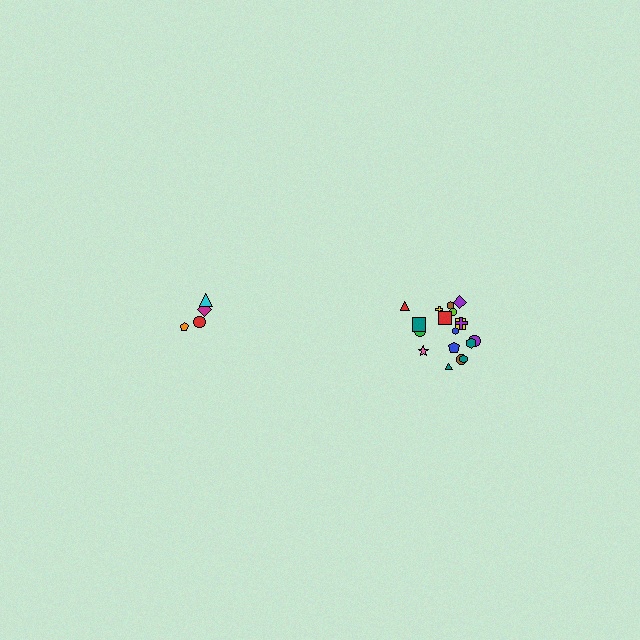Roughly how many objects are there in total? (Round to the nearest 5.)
Roughly 20 objects in total.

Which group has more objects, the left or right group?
The right group.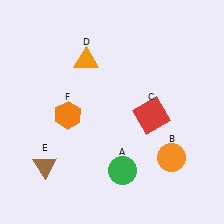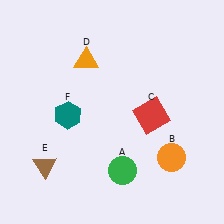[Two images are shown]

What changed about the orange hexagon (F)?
In Image 1, F is orange. In Image 2, it changed to teal.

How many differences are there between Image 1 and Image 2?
There is 1 difference between the two images.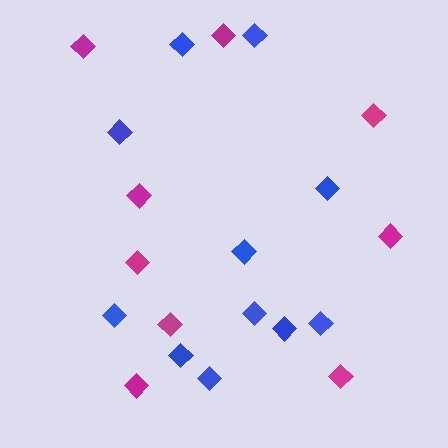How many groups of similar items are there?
There are 2 groups: one group of blue diamonds (11) and one group of magenta diamonds (9).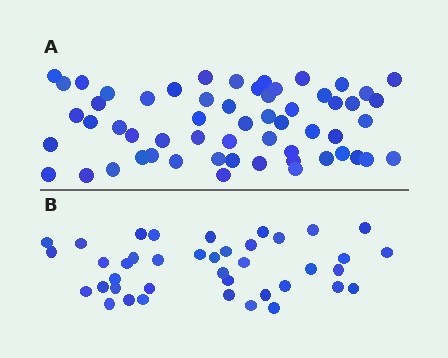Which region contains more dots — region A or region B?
Region A (the top region) has more dots.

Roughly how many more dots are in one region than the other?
Region A has approximately 20 more dots than region B.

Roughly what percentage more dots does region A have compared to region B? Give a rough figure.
About 45% more.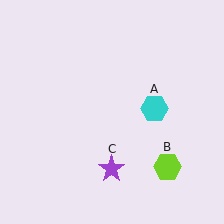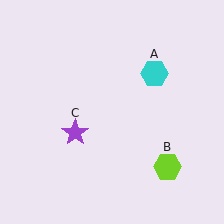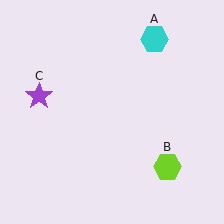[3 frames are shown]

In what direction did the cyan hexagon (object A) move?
The cyan hexagon (object A) moved up.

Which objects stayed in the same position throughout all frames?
Lime hexagon (object B) remained stationary.